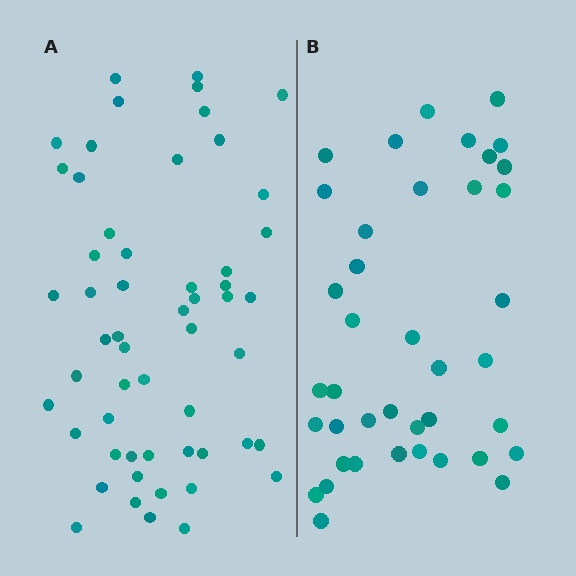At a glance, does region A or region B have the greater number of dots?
Region A (the left region) has more dots.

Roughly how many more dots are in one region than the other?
Region A has approximately 15 more dots than region B.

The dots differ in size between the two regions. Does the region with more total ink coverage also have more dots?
No. Region B has more total ink coverage because its dots are larger, but region A actually contains more individual dots. Total area can be misleading — the number of items is what matters here.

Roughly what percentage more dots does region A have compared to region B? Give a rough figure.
About 40% more.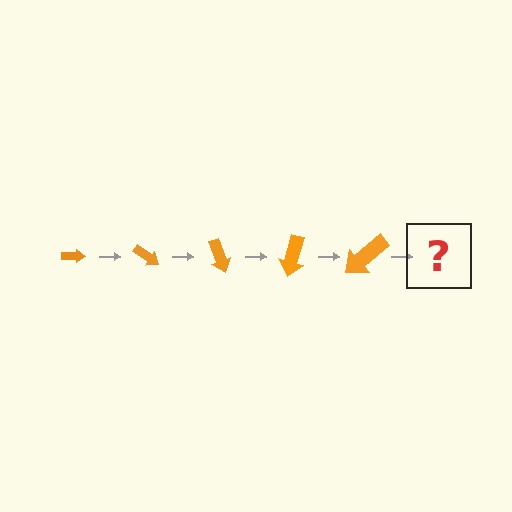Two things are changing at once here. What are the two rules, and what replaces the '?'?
The two rules are that the arrow grows larger each step and it rotates 35 degrees each step. The '?' should be an arrow, larger than the previous one and rotated 175 degrees from the start.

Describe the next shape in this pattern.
It should be an arrow, larger than the previous one and rotated 175 degrees from the start.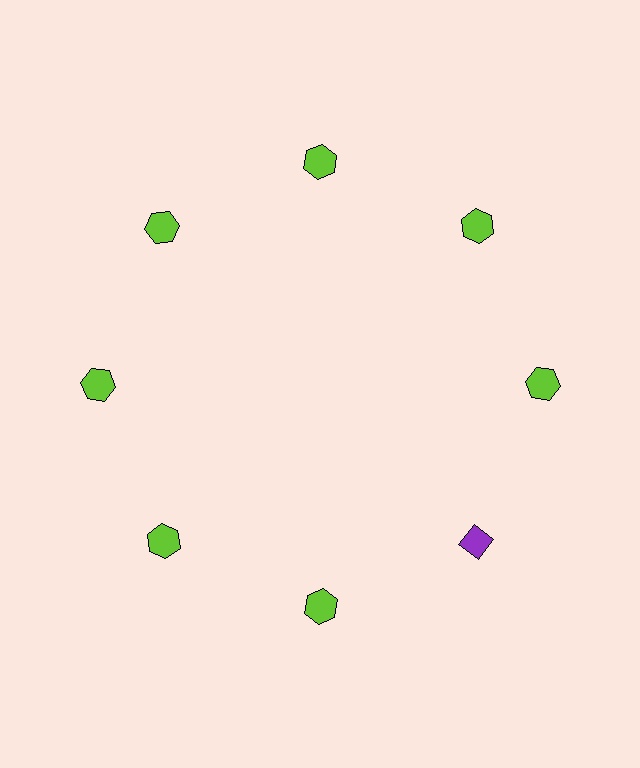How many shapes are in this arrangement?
There are 8 shapes arranged in a ring pattern.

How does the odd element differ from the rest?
It differs in both color (purple instead of lime) and shape (diamond instead of hexagon).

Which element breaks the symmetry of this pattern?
The purple diamond at roughly the 4 o'clock position breaks the symmetry. All other shapes are lime hexagons.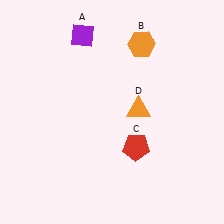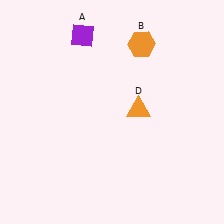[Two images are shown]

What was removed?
The red pentagon (C) was removed in Image 2.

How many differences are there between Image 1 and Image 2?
There is 1 difference between the two images.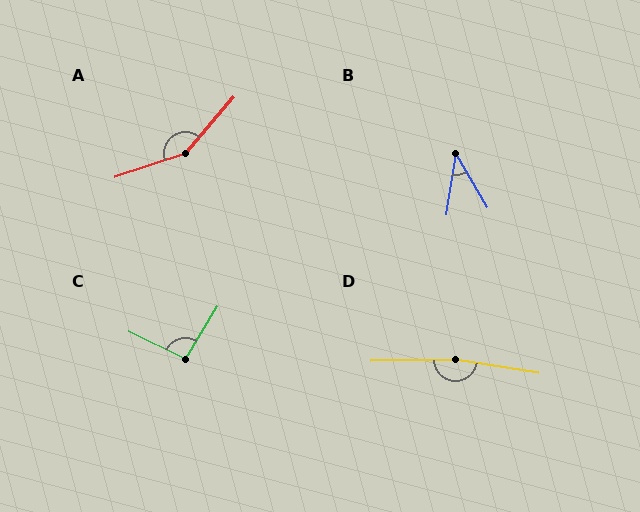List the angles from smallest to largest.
B (39°), C (95°), A (149°), D (170°).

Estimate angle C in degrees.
Approximately 95 degrees.